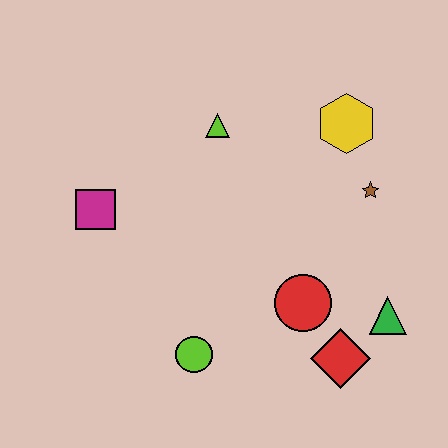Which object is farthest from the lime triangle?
The red diamond is farthest from the lime triangle.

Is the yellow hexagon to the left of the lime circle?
No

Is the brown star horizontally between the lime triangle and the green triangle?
Yes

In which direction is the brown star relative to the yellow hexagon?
The brown star is below the yellow hexagon.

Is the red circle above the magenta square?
No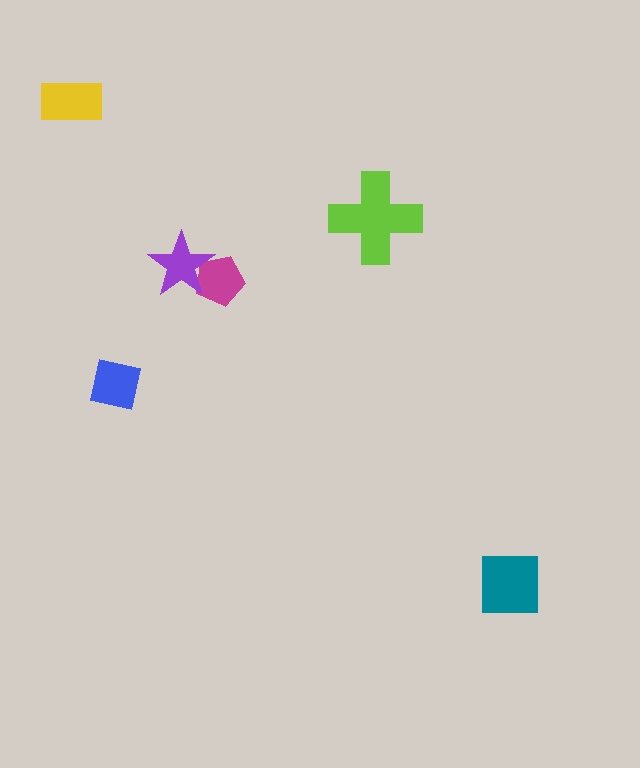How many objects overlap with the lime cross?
0 objects overlap with the lime cross.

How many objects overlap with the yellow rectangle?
0 objects overlap with the yellow rectangle.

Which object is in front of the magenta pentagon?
The purple star is in front of the magenta pentagon.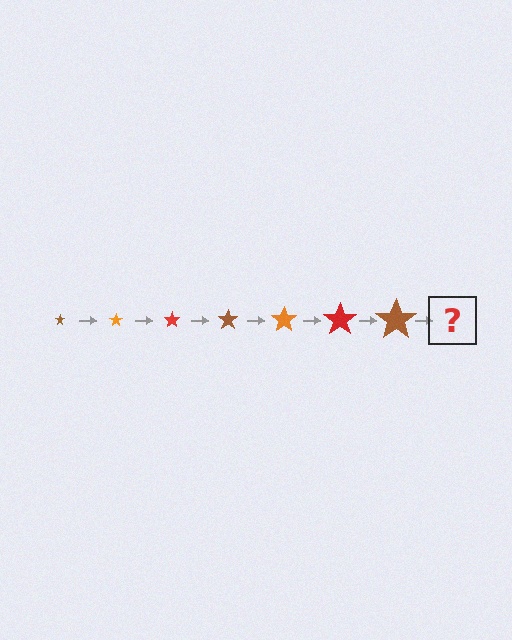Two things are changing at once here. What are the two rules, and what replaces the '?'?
The two rules are that the star grows larger each step and the color cycles through brown, orange, and red. The '?' should be an orange star, larger than the previous one.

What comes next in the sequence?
The next element should be an orange star, larger than the previous one.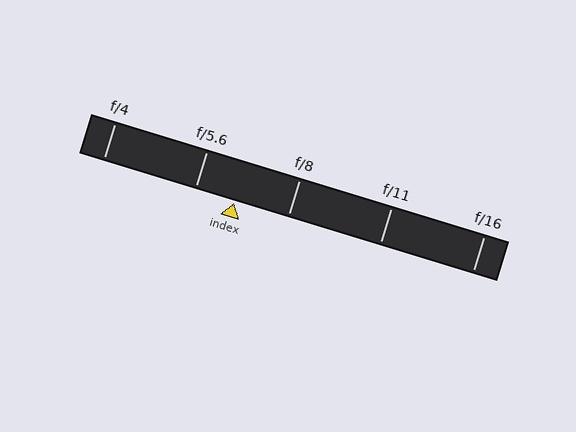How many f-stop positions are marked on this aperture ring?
There are 5 f-stop positions marked.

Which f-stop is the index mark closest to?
The index mark is closest to f/5.6.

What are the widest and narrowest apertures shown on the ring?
The widest aperture shown is f/4 and the narrowest is f/16.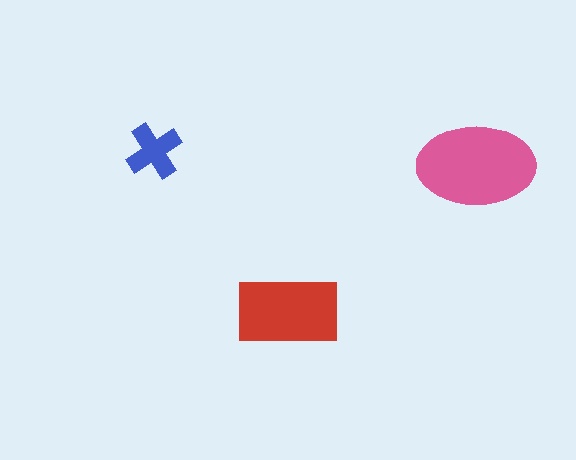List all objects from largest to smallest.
The pink ellipse, the red rectangle, the blue cross.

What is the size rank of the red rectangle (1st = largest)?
2nd.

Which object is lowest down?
The red rectangle is bottommost.